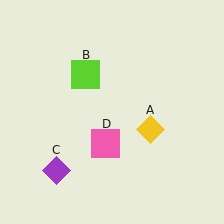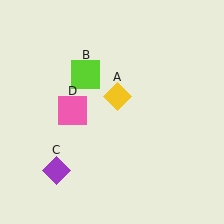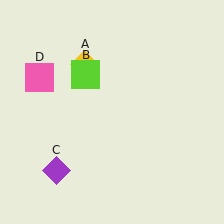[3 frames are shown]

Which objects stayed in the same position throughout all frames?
Lime square (object B) and purple diamond (object C) remained stationary.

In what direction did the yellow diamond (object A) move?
The yellow diamond (object A) moved up and to the left.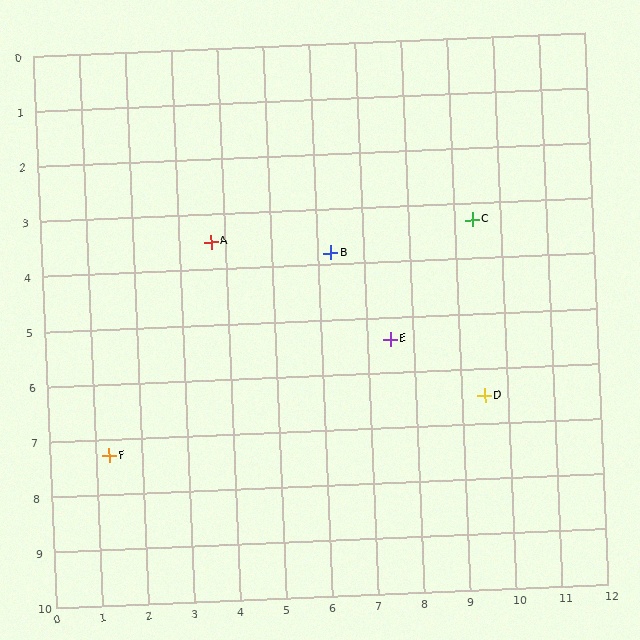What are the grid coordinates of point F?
Point F is at approximately (1.3, 7.3).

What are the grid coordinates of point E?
Point E is at approximately (7.5, 5.4).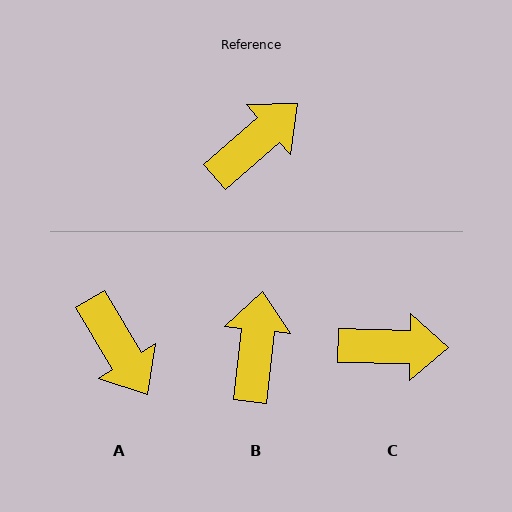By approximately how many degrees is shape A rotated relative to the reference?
Approximately 100 degrees clockwise.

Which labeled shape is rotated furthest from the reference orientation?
A, about 100 degrees away.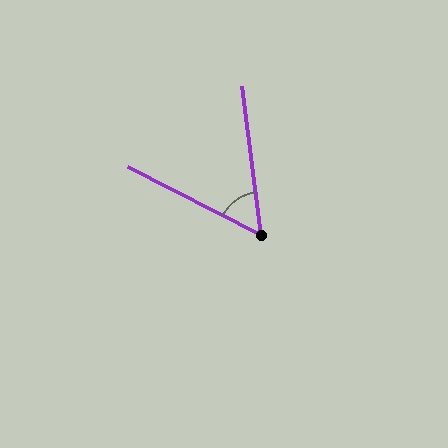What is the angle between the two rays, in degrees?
Approximately 55 degrees.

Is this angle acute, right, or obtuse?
It is acute.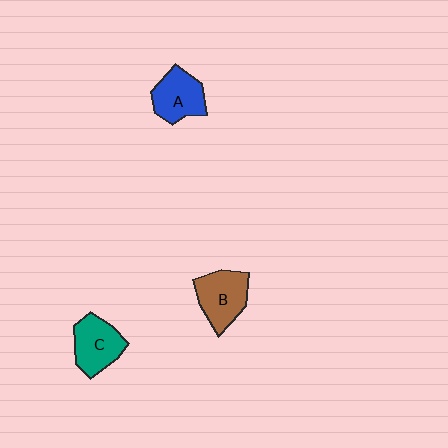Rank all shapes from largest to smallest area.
From largest to smallest: B (brown), C (teal), A (blue).